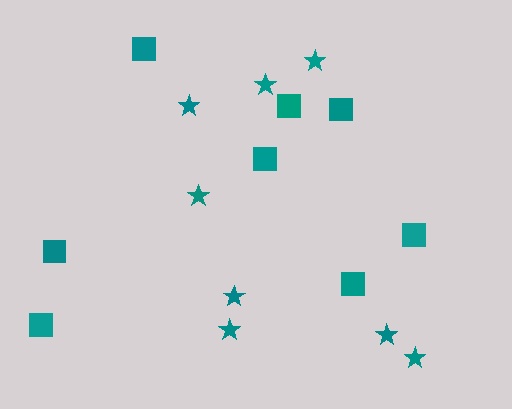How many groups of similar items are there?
There are 2 groups: one group of stars (8) and one group of squares (8).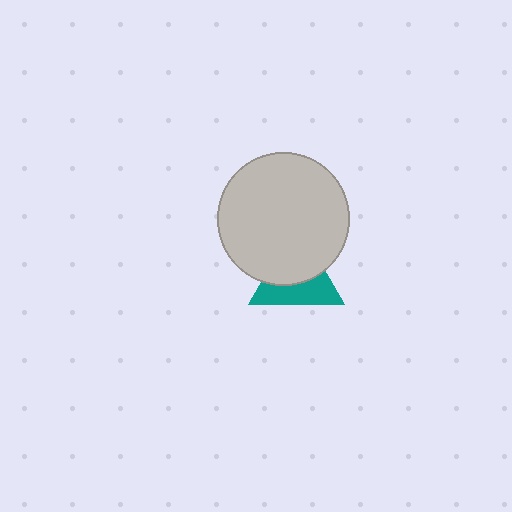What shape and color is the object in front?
The object in front is a light gray circle.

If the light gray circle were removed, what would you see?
You would see the complete teal triangle.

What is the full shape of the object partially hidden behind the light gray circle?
The partially hidden object is a teal triangle.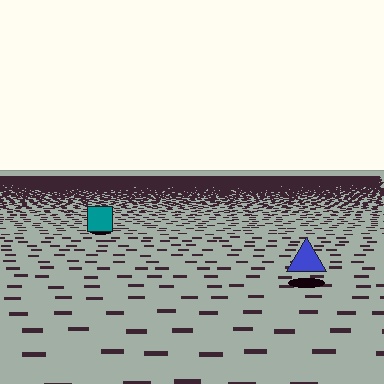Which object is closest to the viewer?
The blue triangle is closest. The texture marks near it are larger and more spread out.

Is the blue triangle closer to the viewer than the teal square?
Yes. The blue triangle is closer — you can tell from the texture gradient: the ground texture is coarser near it.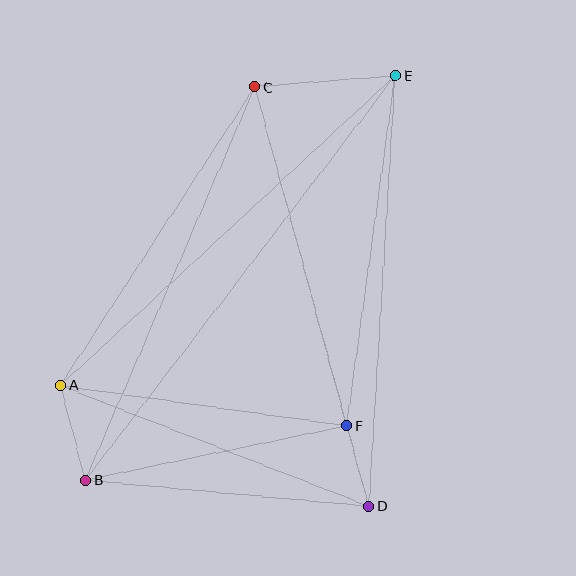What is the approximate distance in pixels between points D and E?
The distance between D and E is approximately 431 pixels.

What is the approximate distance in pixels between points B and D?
The distance between B and D is approximately 285 pixels.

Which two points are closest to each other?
Points D and F are closest to each other.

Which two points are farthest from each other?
Points B and E are farthest from each other.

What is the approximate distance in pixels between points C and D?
The distance between C and D is approximately 434 pixels.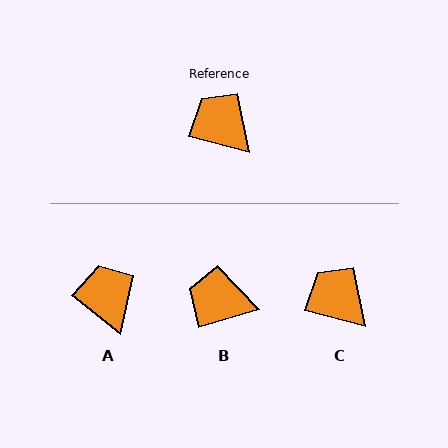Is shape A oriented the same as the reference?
No, it is off by about 23 degrees.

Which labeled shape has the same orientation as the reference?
C.